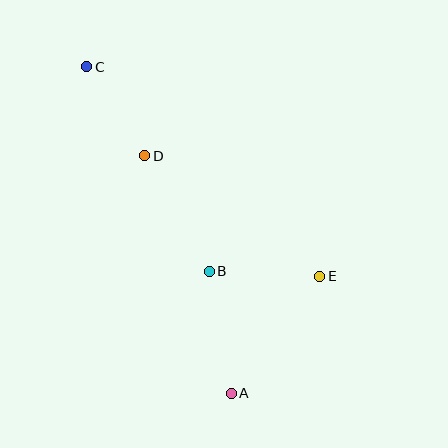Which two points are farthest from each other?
Points A and C are farthest from each other.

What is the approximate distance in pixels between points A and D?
The distance between A and D is approximately 253 pixels.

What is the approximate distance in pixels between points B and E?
The distance between B and E is approximately 111 pixels.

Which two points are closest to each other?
Points C and D are closest to each other.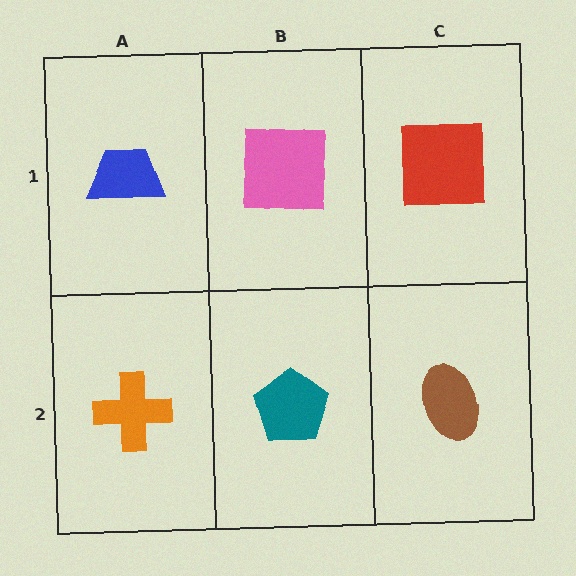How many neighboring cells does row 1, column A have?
2.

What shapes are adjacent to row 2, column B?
A pink square (row 1, column B), an orange cross (row 2, column A), a brown ellipse (row 2, column C).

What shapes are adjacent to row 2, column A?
A blue trapezoid (row 1, column A), a teal pentagon (row 2, column B).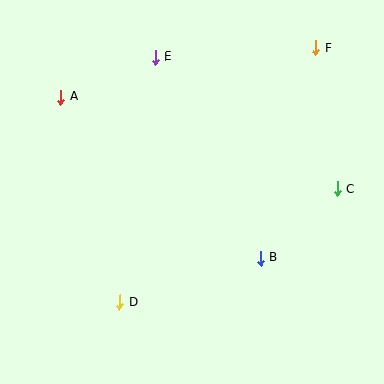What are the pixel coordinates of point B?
Point B is at (261, 258).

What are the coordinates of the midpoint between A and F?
The midpoint between A and F is at (188, 72).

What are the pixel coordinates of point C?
Point C is at (337, 189).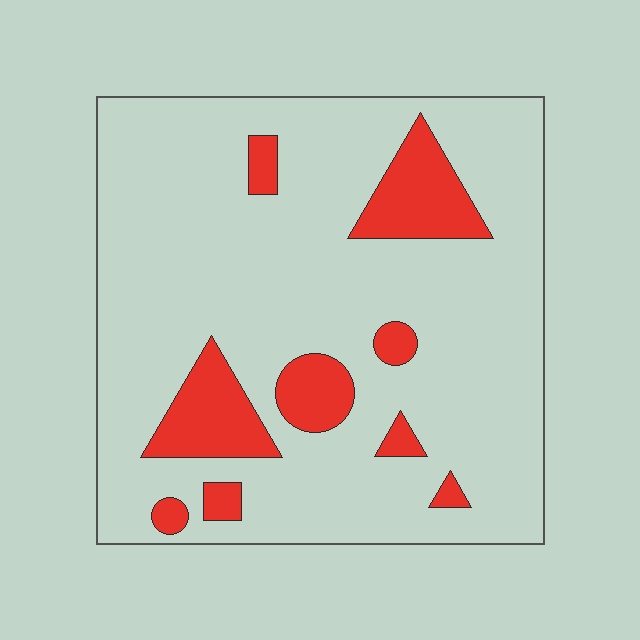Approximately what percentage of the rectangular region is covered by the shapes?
Approximately 15%.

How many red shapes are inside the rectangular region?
9.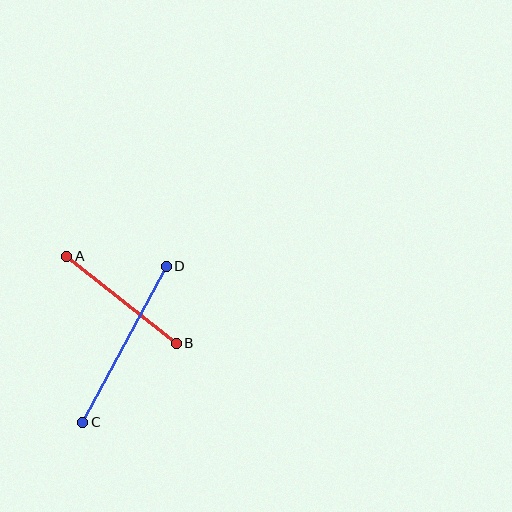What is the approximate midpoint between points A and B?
The midpoint is at approximately (122, 300) pixels.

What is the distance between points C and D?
The distance is approximately 177 pixels.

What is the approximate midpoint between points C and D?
The midpoint is at approximately (124, 344) pixels.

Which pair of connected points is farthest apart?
Points C and D are farthest apart.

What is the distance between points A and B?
The distance is approximately 140 pixels.